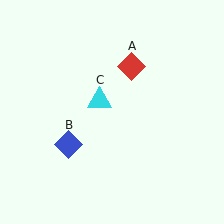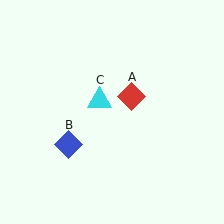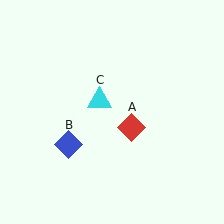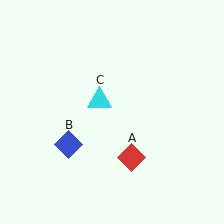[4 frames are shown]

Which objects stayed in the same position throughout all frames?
Blue diamond (object B) and cyan triangle (object C) remained stationary.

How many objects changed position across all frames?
1 object changed position: red diamond (object A).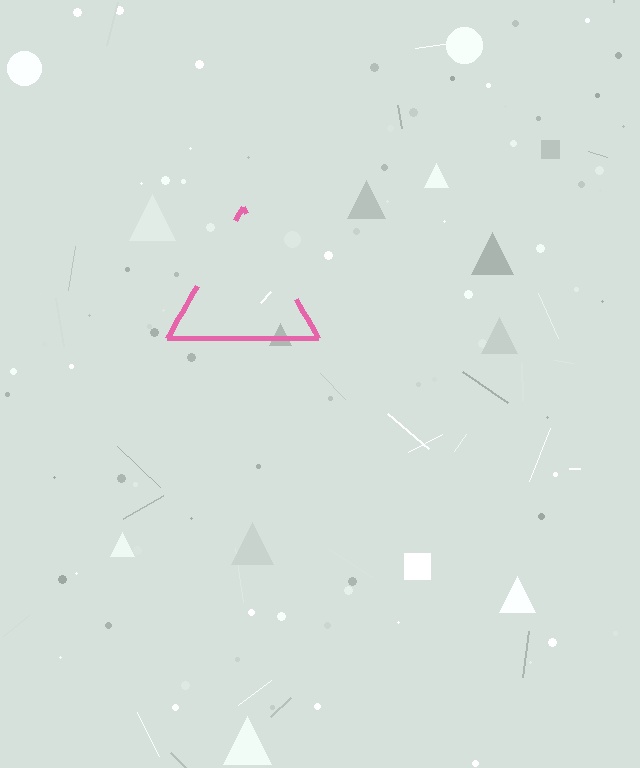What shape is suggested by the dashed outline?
The dashed outline suggests a triangle.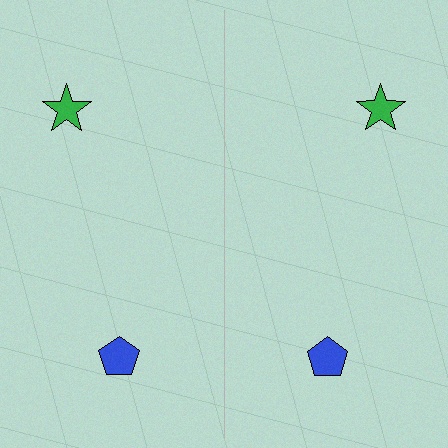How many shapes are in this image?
There are 4 shapes in this image.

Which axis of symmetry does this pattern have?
The pattern has a vertical axis of symmetry running through the center of the image.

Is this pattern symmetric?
Yes, this pattern has bilateral (reflection) symmetry.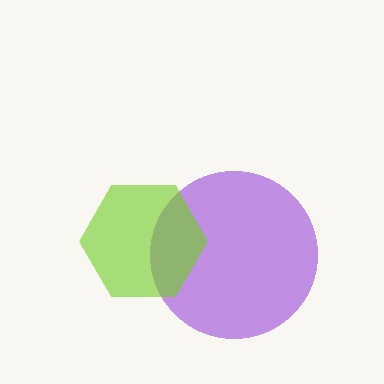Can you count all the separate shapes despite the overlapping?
Yes, there are 2 separate shapes.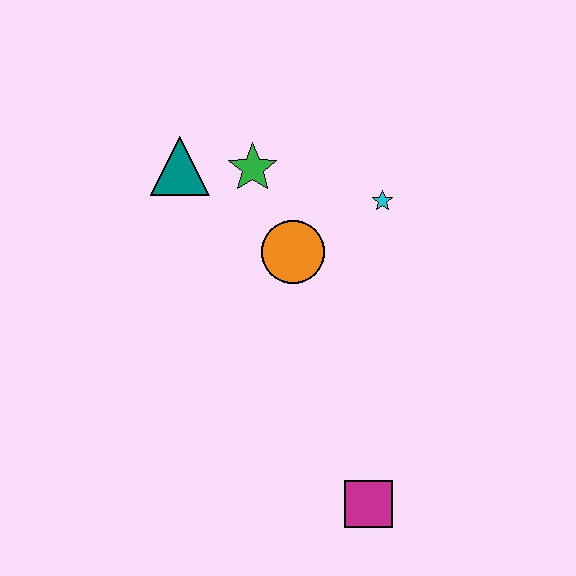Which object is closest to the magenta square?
The orange circle is closest to the magenta square.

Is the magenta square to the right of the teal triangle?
Yes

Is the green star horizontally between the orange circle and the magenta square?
No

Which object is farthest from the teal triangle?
The magenta square is farthest from the teal triangle.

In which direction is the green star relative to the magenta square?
The green star is above the magenta square.